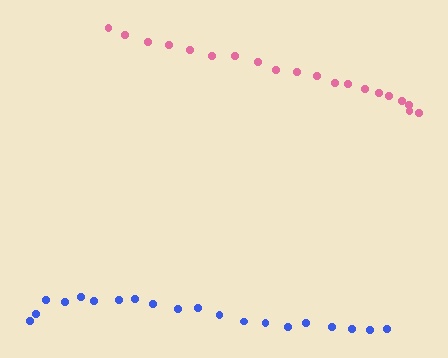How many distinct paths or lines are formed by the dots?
There are 2 distinct paths.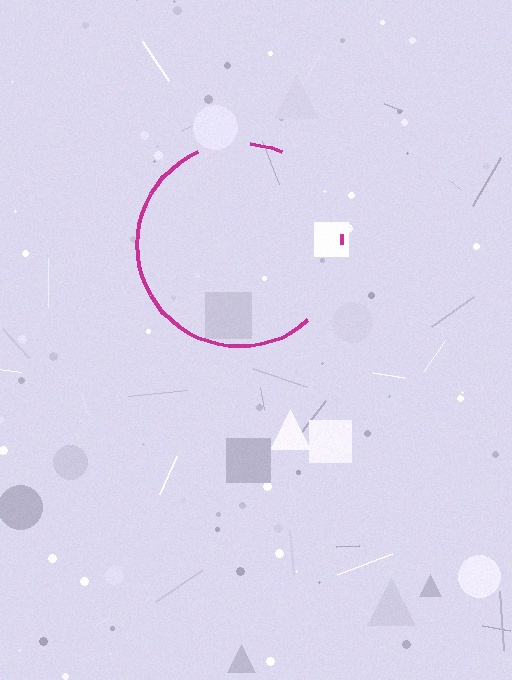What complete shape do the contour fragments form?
The contour fragments form a circle.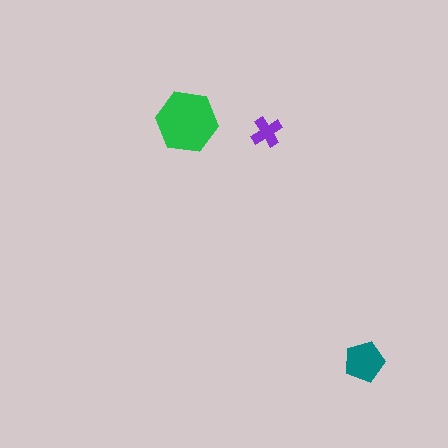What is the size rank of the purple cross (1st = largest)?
3rd.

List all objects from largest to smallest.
The green hexagon, the teal pentagon, the purple cross.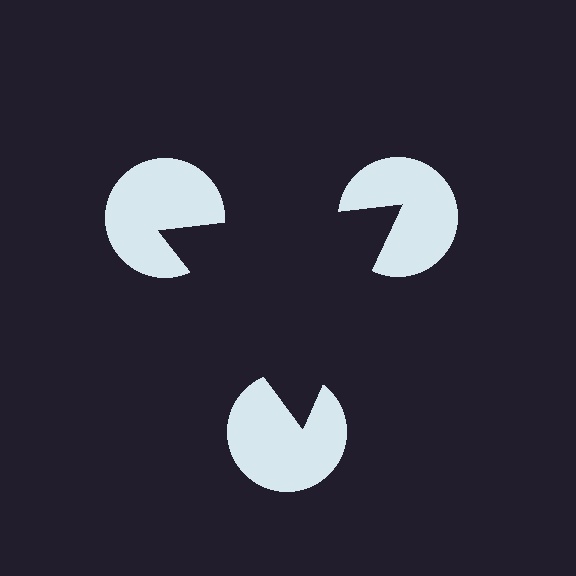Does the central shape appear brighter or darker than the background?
It typically appears slightly darker than the background, even though no actual brightness change is drawn.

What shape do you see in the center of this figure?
An illusory triangle — its edges are inferred from the aligned wedge cuts in the pac-man discs, not physically drawn.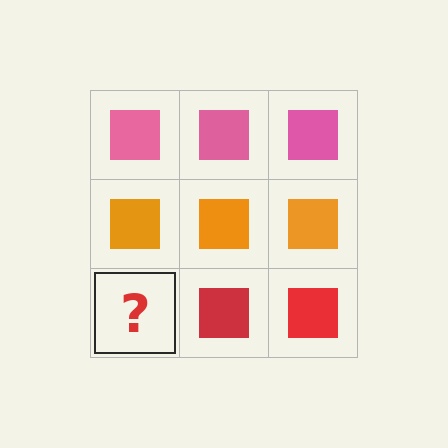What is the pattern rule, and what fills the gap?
The rule is that each row has a consistent color. The gap should be filled with a red square.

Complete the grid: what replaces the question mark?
The question mark should be replaced with a red square.